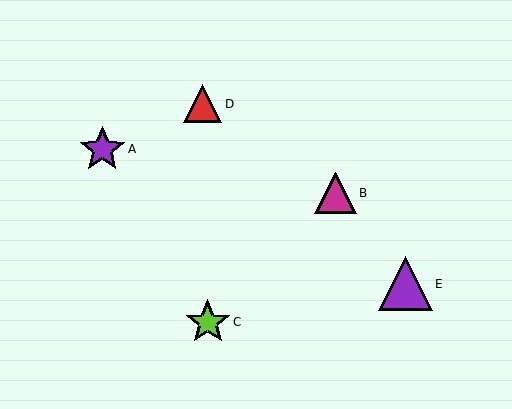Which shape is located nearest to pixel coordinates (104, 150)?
The purple star (labeled A) at (102, 149) is nearest to that location.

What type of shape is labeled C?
Shape C is a lime star.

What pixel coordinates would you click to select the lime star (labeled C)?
Click at (208, 322) to select the lime star C.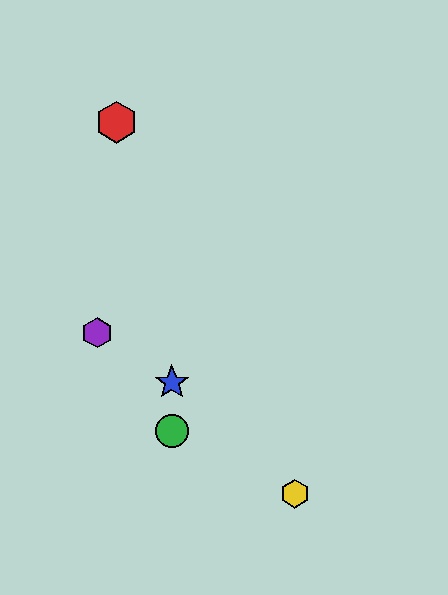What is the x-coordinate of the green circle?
The green circle is at x≈172.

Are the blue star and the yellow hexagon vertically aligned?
No, the blue star is at x≈172 and the yellow hexagon is at x≈295.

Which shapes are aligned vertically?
The blue star, the green circle are aligned vertically.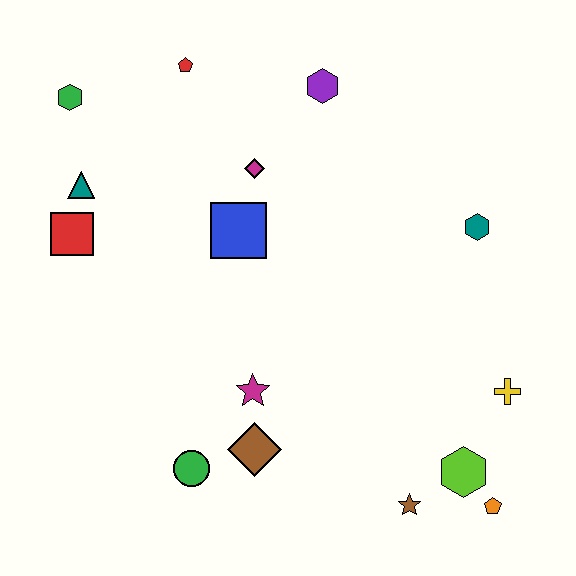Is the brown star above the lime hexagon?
No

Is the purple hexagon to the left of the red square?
No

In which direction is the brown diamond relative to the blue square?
The brown diamond is below the blue square.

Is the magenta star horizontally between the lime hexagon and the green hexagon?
Yes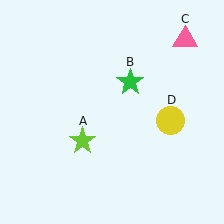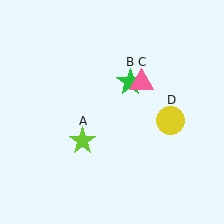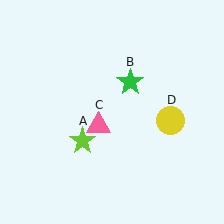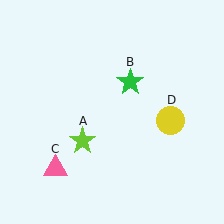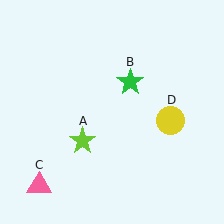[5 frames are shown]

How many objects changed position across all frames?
1 object changed position: pink triangle (object C).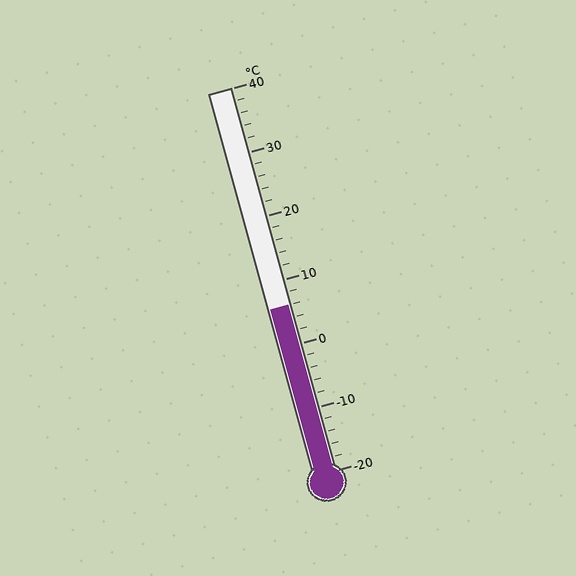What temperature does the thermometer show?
The thermometer shows approximately 6°C.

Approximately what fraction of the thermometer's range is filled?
The thermometer is filled to approximately 45% of its range.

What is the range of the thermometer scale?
The thermometer scale ranges from -20°C to 40°C.